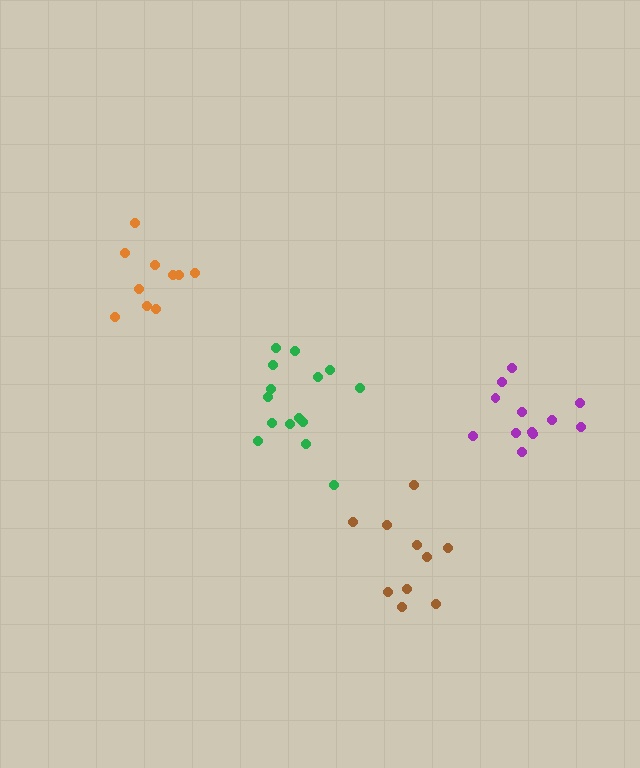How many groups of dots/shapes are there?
There are 4 groups.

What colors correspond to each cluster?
The clusters are colored: purple, green, orange, brown.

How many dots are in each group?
Group 1: 12 dots, Group 2: 15 dots, Group 3: 10 dots, Group 4: 10 dots (47 total).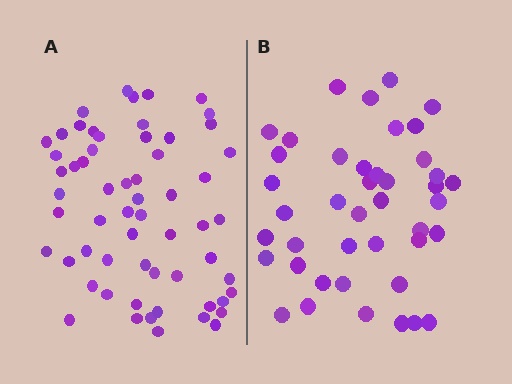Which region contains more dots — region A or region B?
Region A (the left region) has more dots.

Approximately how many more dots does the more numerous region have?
Region A has approximately 20 more dots than region B.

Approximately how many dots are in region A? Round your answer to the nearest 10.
About 60 dots.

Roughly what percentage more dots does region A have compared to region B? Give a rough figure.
About 45% more.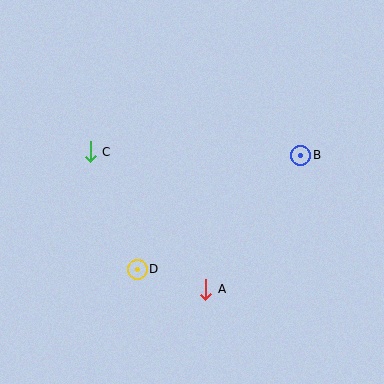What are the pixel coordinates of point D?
Point D is at (137, 269).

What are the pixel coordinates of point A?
Point A is at (206, 289).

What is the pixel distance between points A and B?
The distance between A and B is 164 pixels.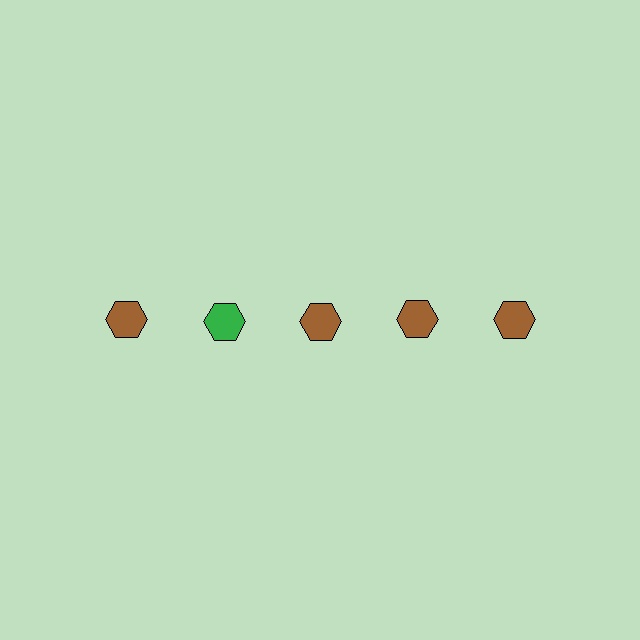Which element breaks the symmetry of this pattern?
The green hexagon in the top row, second from left column breaks the symmetry. All other shapes are brown hexagons.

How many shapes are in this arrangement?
There are 5 shapes arranged in a grid pattern.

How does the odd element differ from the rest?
It has a different color: green instead of brown.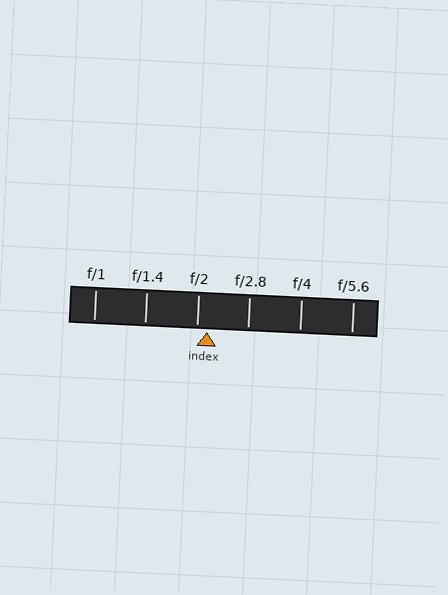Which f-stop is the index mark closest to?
The index mark is closest to f/2.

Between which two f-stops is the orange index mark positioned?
The index mark is between f/2 and f/2.8.